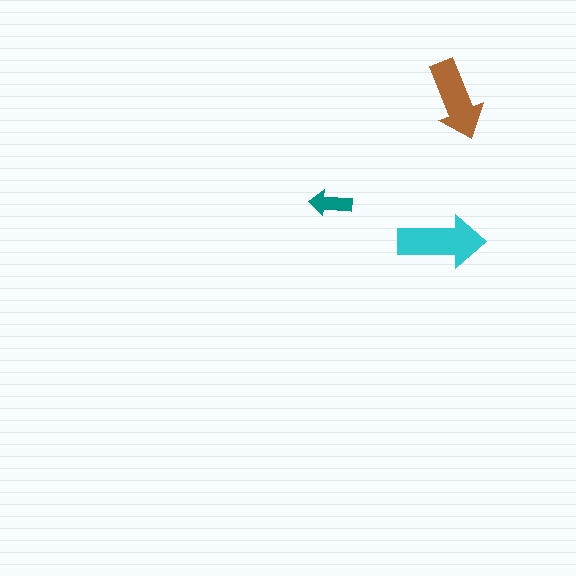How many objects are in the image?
There are 3 objects in the image.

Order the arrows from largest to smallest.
the cyan one, the brown one, the teal one.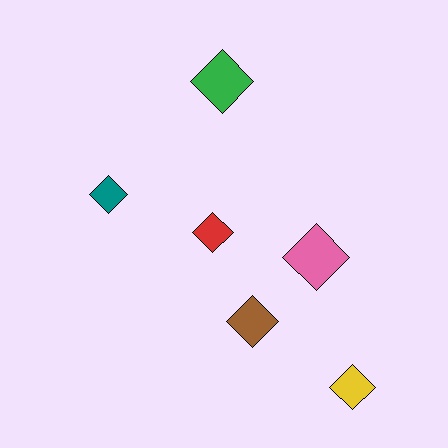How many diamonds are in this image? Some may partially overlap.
There are 6 diamonds.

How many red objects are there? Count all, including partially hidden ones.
There is 1 red object.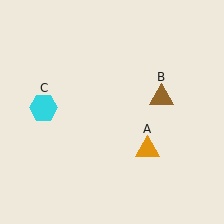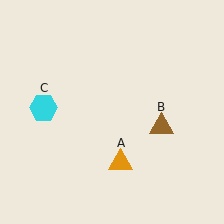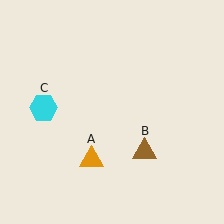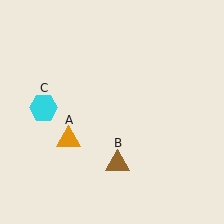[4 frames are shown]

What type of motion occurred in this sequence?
The orange triangle (object A), brown triangle (object B) rotated clockwise around the center of the scene.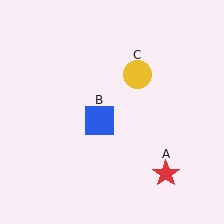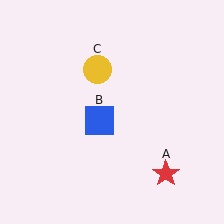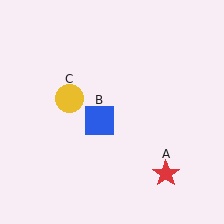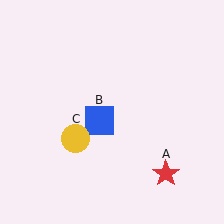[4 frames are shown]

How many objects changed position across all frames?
1 object changed position: yellow circle (object C).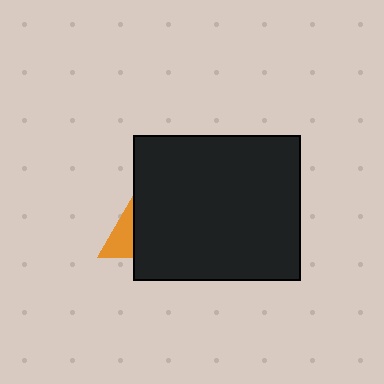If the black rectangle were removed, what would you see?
You would see the complete orange triangle.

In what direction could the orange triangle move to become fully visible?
The orange triangle could move left. That would shift it out from behind the black rectangle entirely.